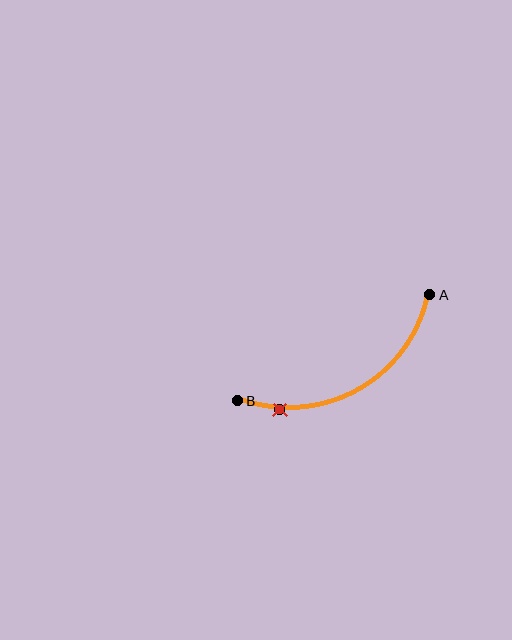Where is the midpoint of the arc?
The arc midpoint is the point on the curve farthest from the straight line joining A and B. It sits below that line.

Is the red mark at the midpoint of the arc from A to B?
No. The red mark lies on the arc but is closer to endpoint B. The arc midpoint would be at the point on the curve equidistant along the arc from both A and B.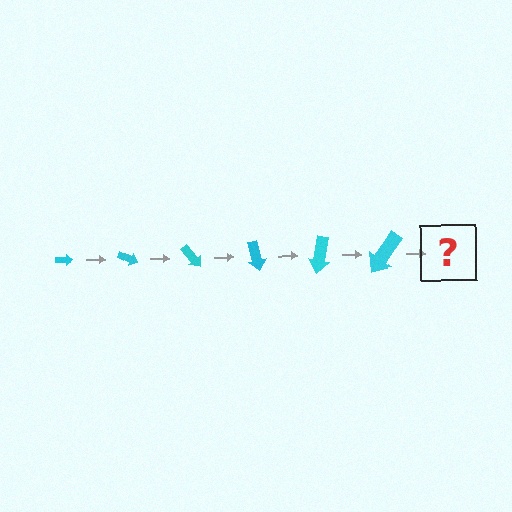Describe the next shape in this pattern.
It should be an arrow, larger than the previous one and rotated 150 degrees from the start.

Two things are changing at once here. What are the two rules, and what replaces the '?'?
The two rules are that the arrow grows larger each step and it rotates 25 degrees each step. The '?' should be an arrow, larger than the previous one and rotated 150 degrees from the start.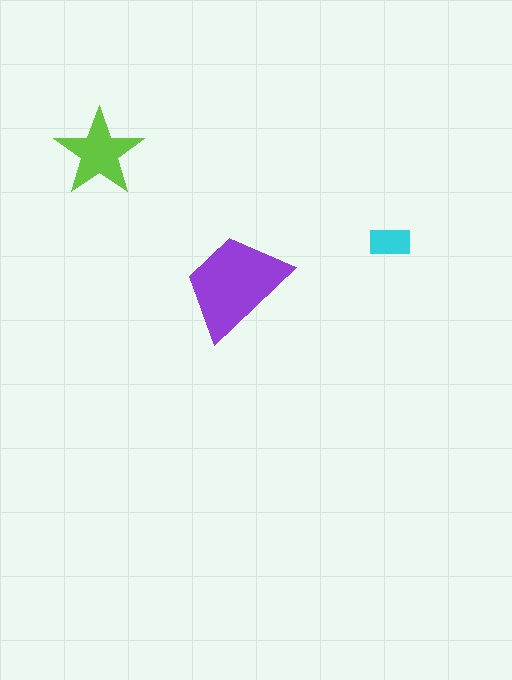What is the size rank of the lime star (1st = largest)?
2nd.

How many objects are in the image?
There are 3 objects in the image.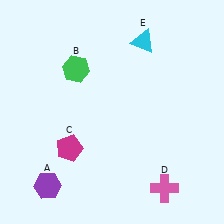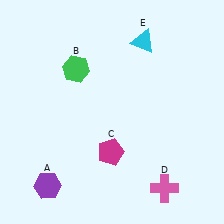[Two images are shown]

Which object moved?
The magenta pentagon (C) moved right.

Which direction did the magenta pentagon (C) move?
The magenta pentagon (C) moved right.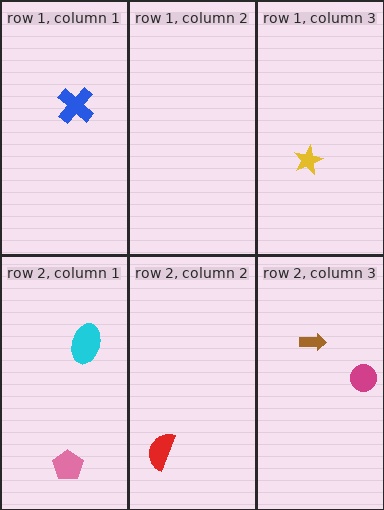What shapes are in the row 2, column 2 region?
The red semicircle.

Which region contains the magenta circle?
The row 2, column 3 region.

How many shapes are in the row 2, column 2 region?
1.